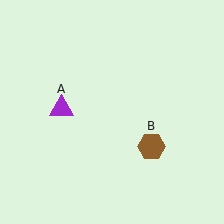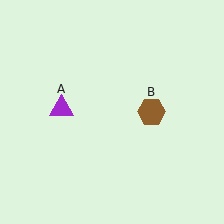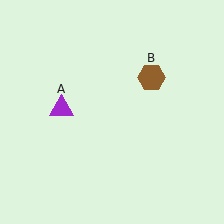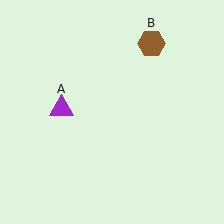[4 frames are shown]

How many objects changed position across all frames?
1 object changed position: brown hexagon (object B).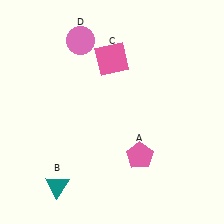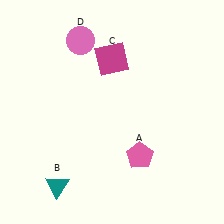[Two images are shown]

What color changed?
The square (C) changed from pink in Image 1 to magenta in Image 2.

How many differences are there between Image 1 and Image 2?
There is 1 difference between the two images.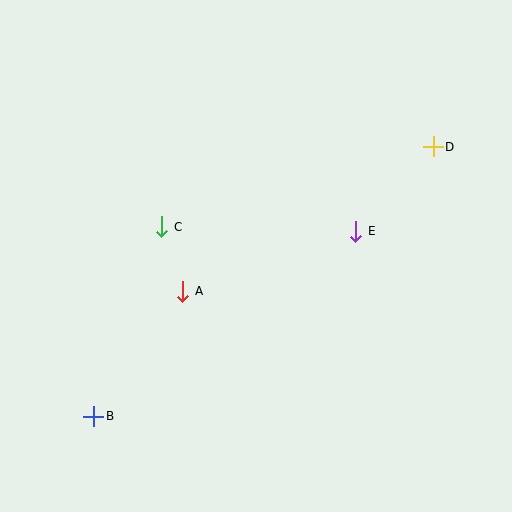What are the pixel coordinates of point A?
Point A is at (183, 291).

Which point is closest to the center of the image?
Point A at (183, 291) is closest to the center.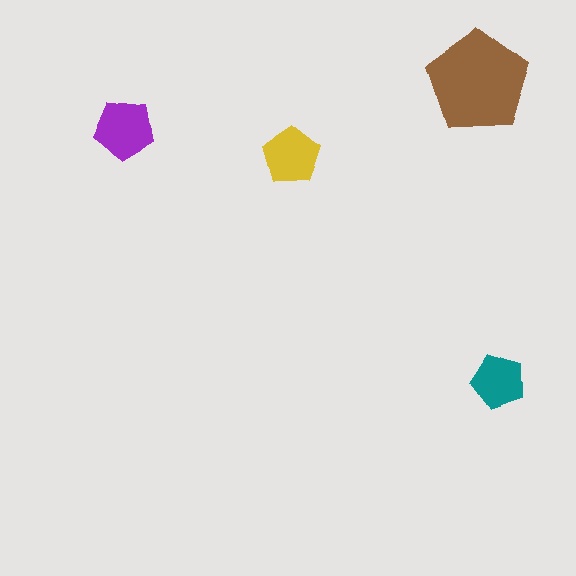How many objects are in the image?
There are 4 objects in the image.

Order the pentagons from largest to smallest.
the brown one, the purple one, the yellow one, the teal one.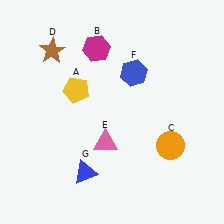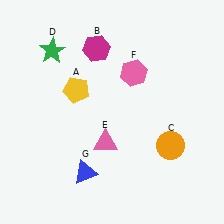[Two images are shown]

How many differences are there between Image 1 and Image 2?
There are 2 differences between the two images.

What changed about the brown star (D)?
In Image 1, D is brown. In Image 2, it changed to green.